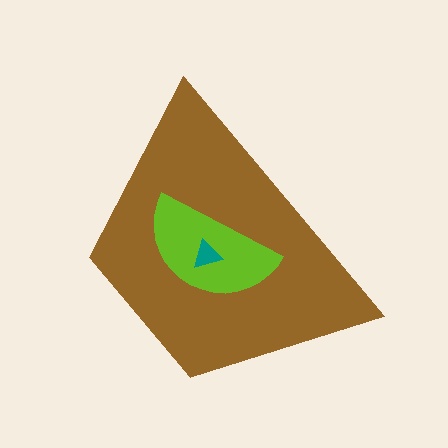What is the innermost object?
The teal triangle.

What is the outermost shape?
The brown trapezoid.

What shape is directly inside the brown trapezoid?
The lime semicircle.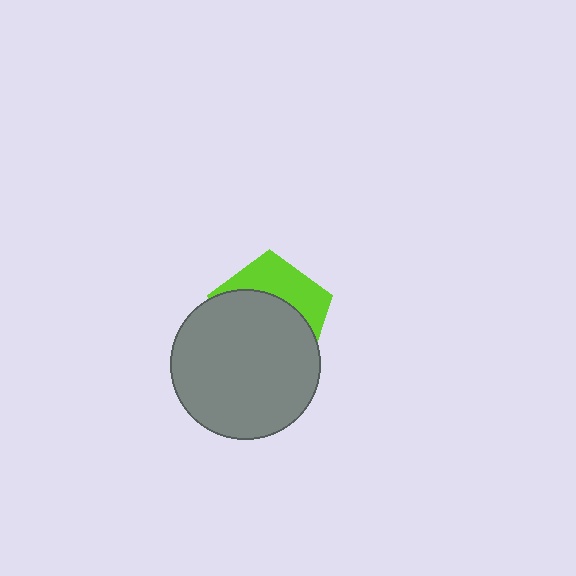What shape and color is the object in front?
The object in front is a gray circle.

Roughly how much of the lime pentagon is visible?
A small part of it is visible (roughly 36%).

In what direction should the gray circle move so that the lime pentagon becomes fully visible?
The gray circle should move down. That is the shortest direction to clear the overlap and leave the lime pentagon fully visible.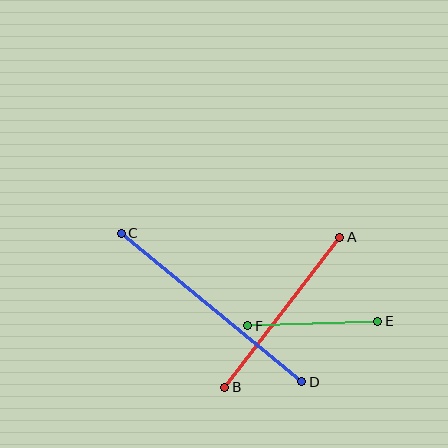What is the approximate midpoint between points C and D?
The midpoint is at approximately (212, 308) pixels.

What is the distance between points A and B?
The distance is approximately 189 pixels.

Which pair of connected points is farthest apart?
Points C and D are farthest apart.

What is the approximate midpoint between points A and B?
The midpoint is at approximately (282, 312) pixels.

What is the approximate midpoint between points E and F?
The midpoint is at approximately (313, 323) pixels.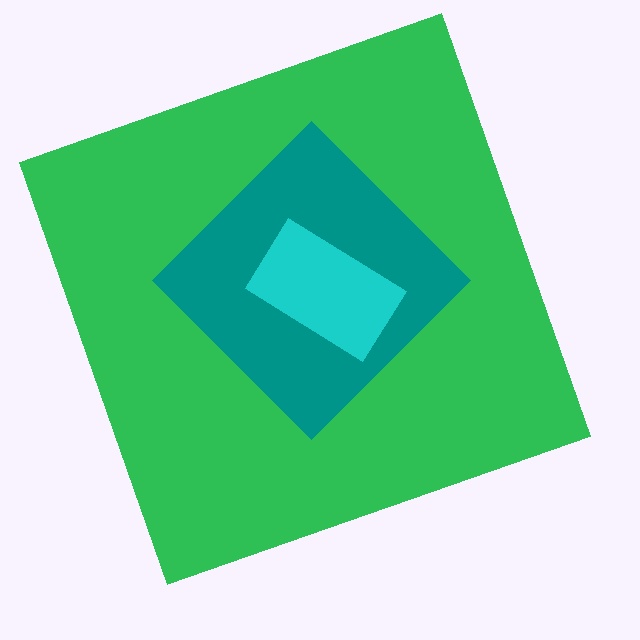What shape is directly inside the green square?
The teal diamond.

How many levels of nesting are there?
3.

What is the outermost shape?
The green square.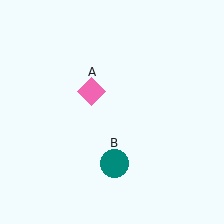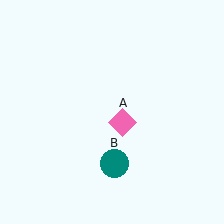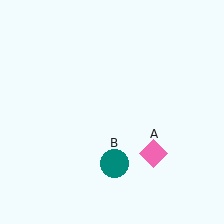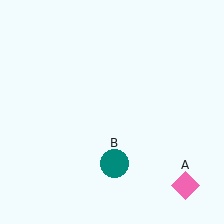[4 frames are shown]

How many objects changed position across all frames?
1 object changed position: pink diamond (object A).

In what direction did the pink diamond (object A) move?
The pink diamond (object A) moved down and to the right.